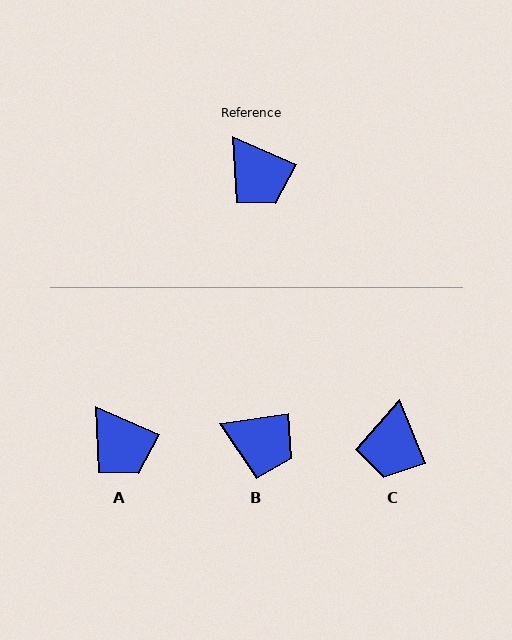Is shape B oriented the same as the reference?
No, it is off by about 31 degrees.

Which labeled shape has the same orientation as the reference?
A.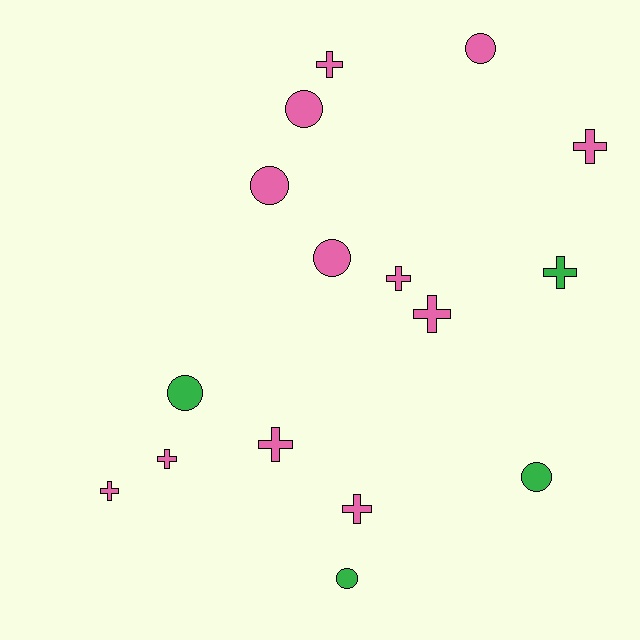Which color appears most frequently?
Pink, with 12 objects.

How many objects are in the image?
There are 16 objects.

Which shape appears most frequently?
Cross, with 9 objects.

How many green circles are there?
There are 3 green circles.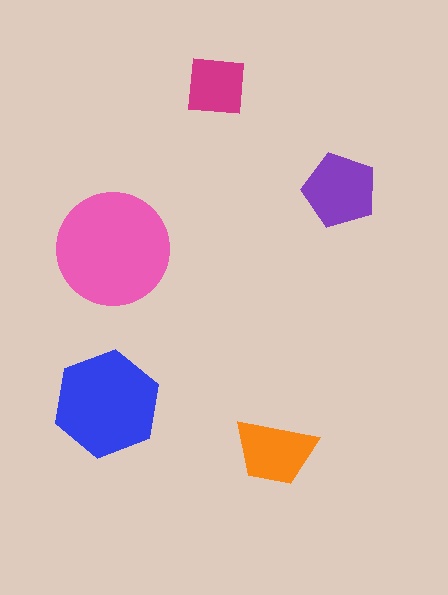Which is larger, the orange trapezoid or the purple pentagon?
The purple pentagon.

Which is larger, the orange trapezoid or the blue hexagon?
The blue hexagon.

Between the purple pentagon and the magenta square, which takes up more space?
The purple pentagon.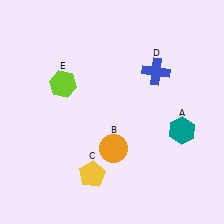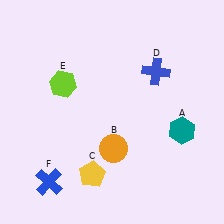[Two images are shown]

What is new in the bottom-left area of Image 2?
A blue cross (F) was added in the bottom-left area of Image 2.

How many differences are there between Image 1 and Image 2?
There is 1 difference between the two images.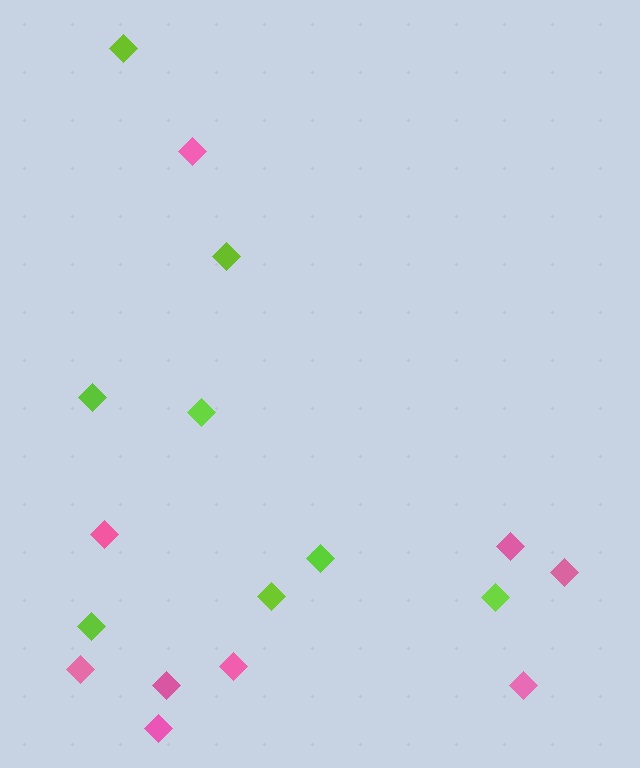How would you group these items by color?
There are 2 groups: one group of pink diamonds (9) and one group of lime diamonds (8).